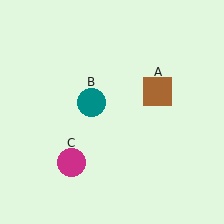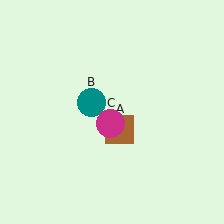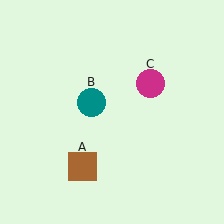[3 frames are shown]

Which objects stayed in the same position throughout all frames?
Teal circle (object B) remained stationary.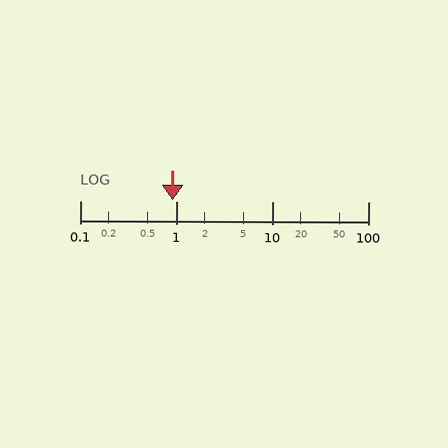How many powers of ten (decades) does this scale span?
The scale spans 3 decades, from 0.1 to 100.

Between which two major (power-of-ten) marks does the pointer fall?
The pointer is between 0.1 and 1.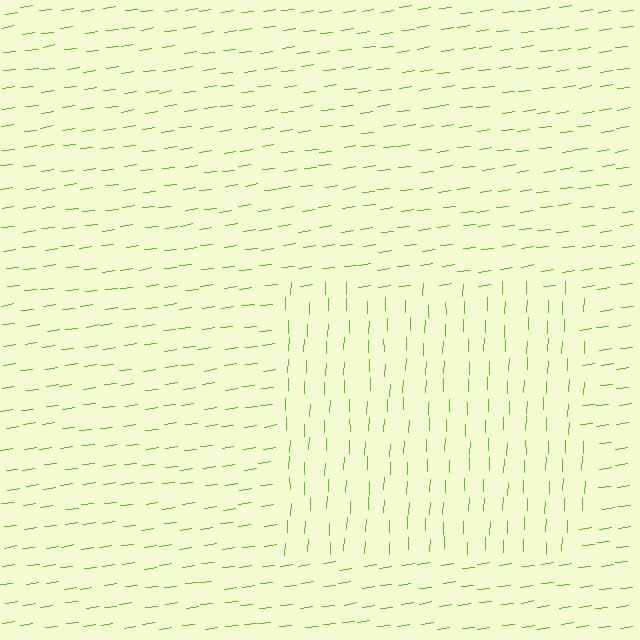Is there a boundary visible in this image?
Yes, there is a texture boundary formed by a change in line orientation.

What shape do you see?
I see a rectangle.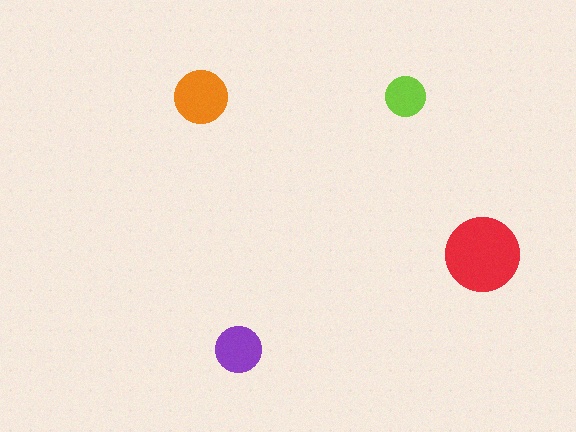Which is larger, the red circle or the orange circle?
The red one.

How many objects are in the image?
There are 4 objects in the image.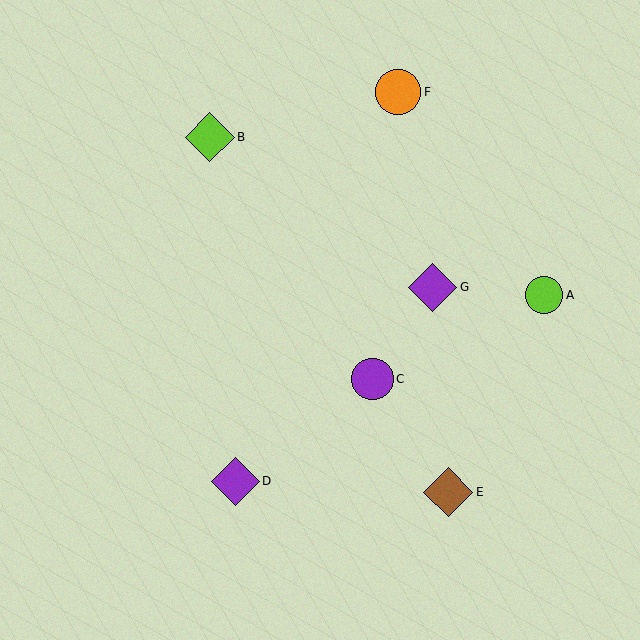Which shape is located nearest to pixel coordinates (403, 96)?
The orange circle (labeled F) at (398, 92) is nearest to that location.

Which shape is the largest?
The brown diamond (labeled E) is the largest.